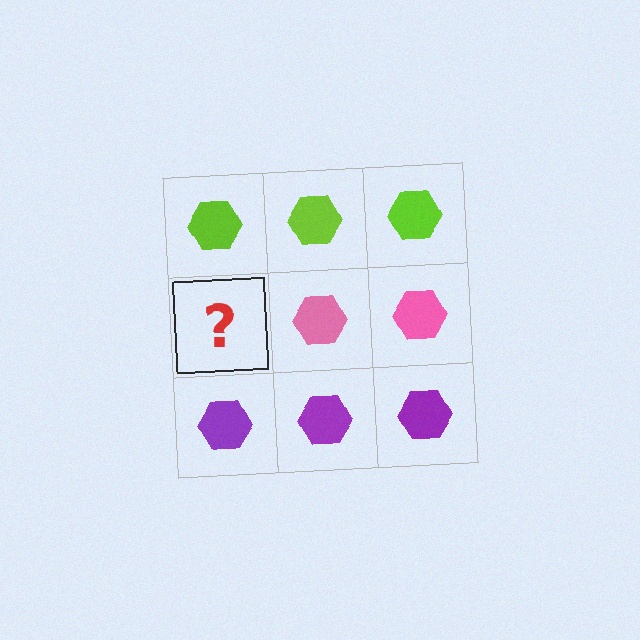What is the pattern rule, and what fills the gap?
The rule is that each row has a consistent color. The gap should be filled with a pink hexagon.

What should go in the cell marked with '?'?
The missing cell should contain a pink hexagon.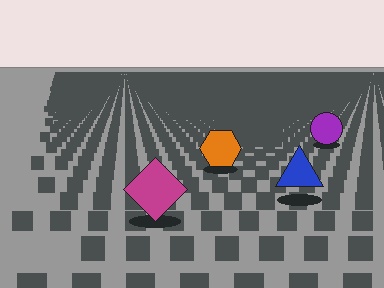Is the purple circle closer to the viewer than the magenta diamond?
No. The magenta diamond is closer — you can tell from the texture gradient: the ground texture is coarser near it.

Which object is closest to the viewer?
The magenta diamond is closest. The texture marks near it are larger and more spread out.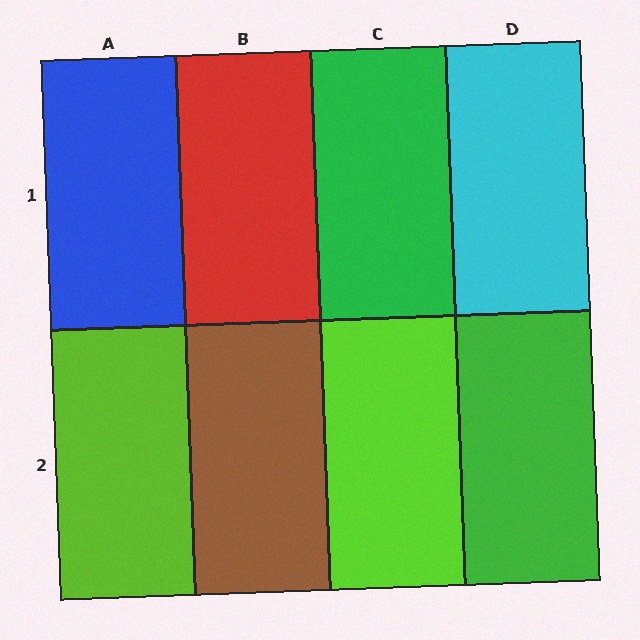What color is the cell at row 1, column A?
Blue.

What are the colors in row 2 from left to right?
Lime, brown, lime, green.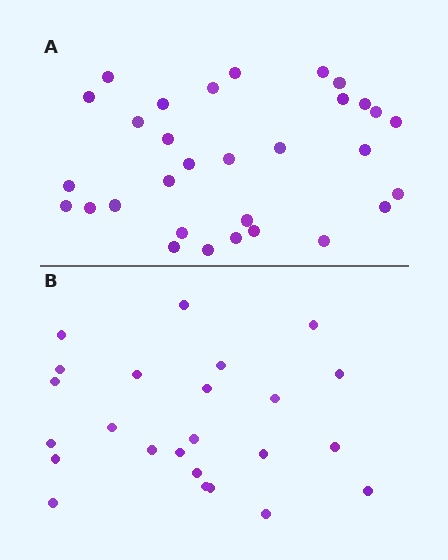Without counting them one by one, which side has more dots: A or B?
Region A (the top region) has more dots.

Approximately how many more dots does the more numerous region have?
Region A has roughly 8 or so more dots than region B.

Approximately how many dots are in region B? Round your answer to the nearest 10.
About 20 dots. (The exact count is 24, which rounds to 20.)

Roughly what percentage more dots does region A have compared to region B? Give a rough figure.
About 30% more.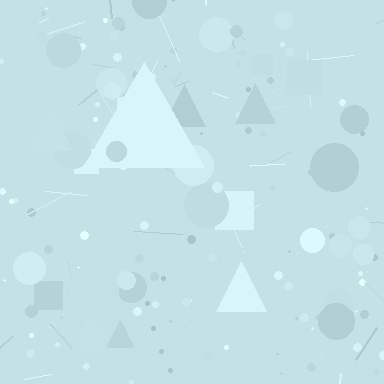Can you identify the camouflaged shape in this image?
The camouflaged shape is a triangle.